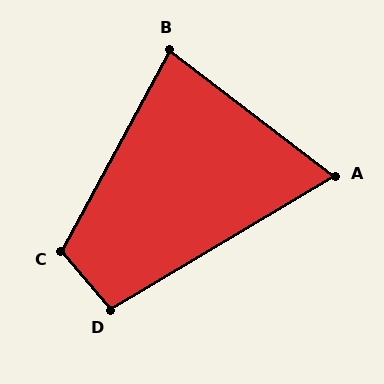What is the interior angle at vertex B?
Approximately 81 degrees (acute).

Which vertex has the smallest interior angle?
A, at approximately 68 degrees.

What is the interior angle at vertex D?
Approximately 99 degrees (obtuse).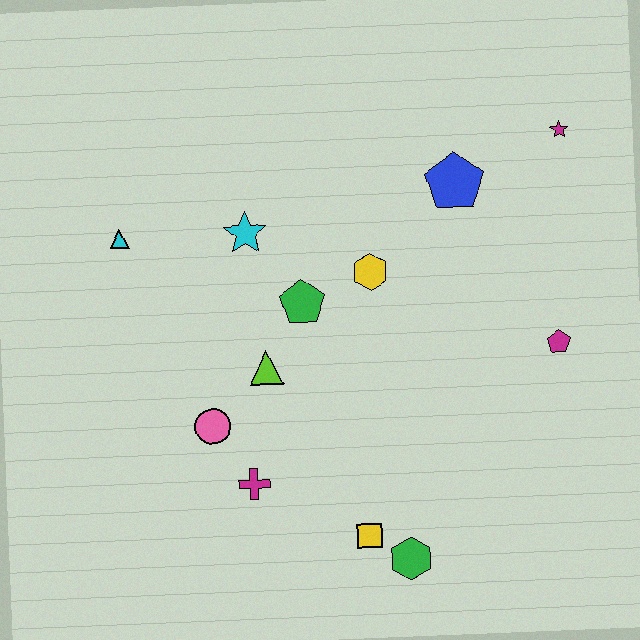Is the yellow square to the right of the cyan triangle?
Yes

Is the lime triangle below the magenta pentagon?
Yes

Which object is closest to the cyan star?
The green pentagon is closest to the cyan star.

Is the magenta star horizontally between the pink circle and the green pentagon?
No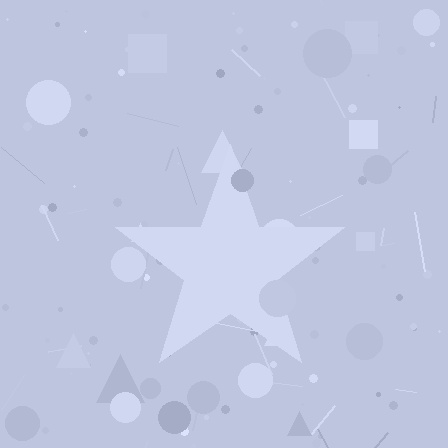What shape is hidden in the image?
A star is hidden in the image.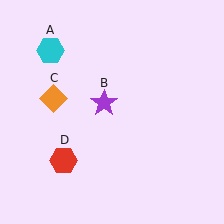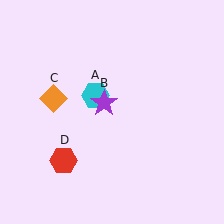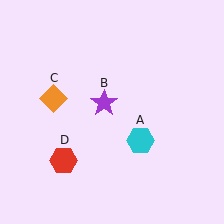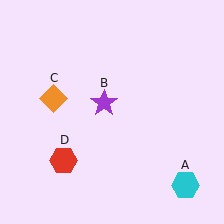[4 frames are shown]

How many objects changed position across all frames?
1 object changed position: cyan hexagon (object A).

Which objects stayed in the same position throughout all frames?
Purple star (object B) and orange diamond (object C) and red hexagon (object D) remained stationary.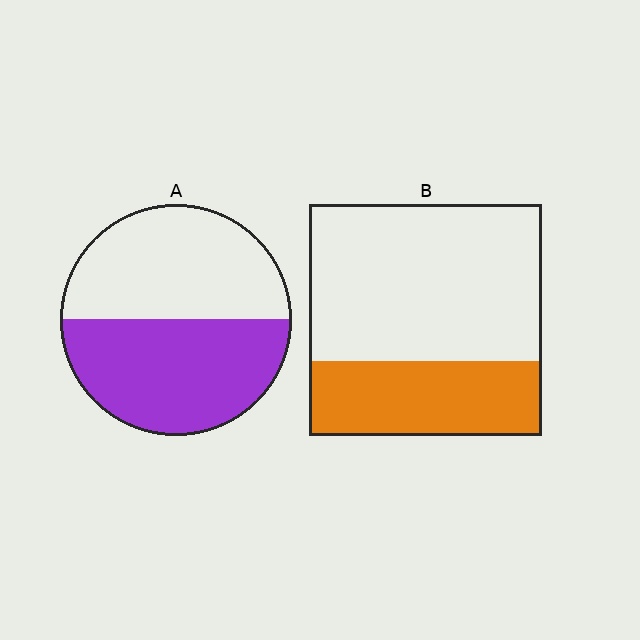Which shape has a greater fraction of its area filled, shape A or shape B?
Shape A.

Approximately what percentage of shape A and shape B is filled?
A is approximately 50% and B is approximately 30%.